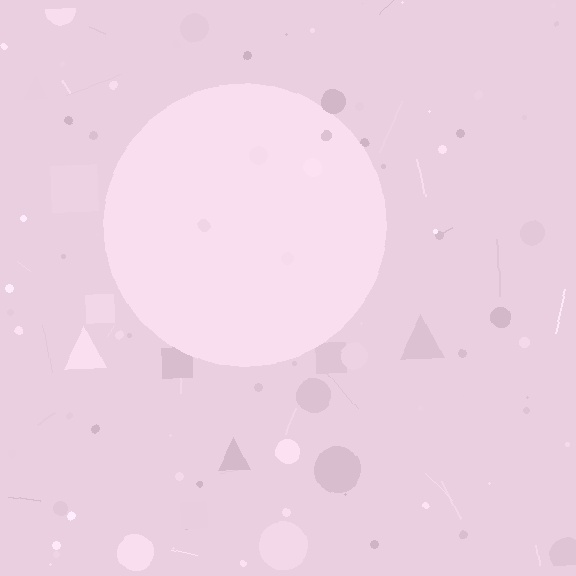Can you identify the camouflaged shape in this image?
The camouflaged shape is a circle.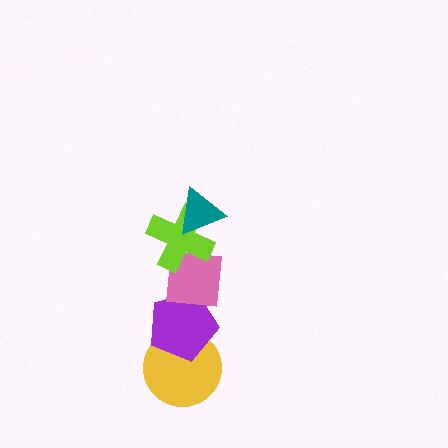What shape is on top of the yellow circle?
The purple pentagon is on top of the yellow circle.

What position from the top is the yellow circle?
The yellow circle is 5th from the top.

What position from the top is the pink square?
The pink square is 3rd from the top.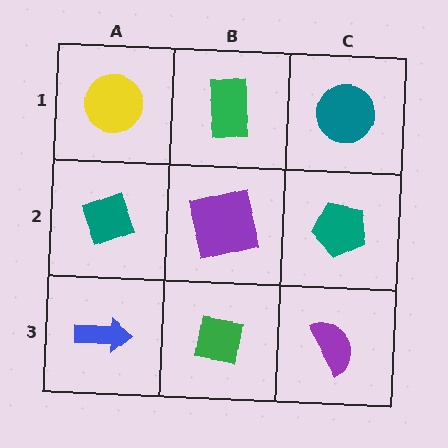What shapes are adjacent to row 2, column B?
A green rectangle (row 1, column B), a green square (row 3, column B), a teal diamond (row 2, column A), a teal pentagon (row 2, column C).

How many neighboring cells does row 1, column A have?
2.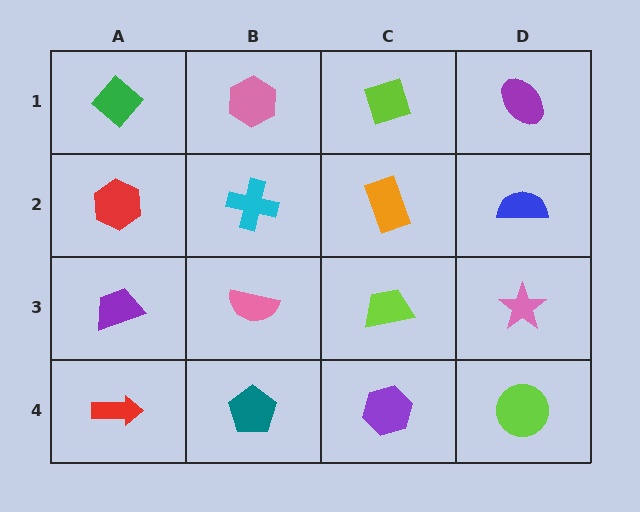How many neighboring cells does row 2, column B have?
4.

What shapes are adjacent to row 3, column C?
An orange rectangle (row 2, column C), a purple hexagon (row 4, column C), a pink semicircle (row 3, column B), a pink star (row 3, column D).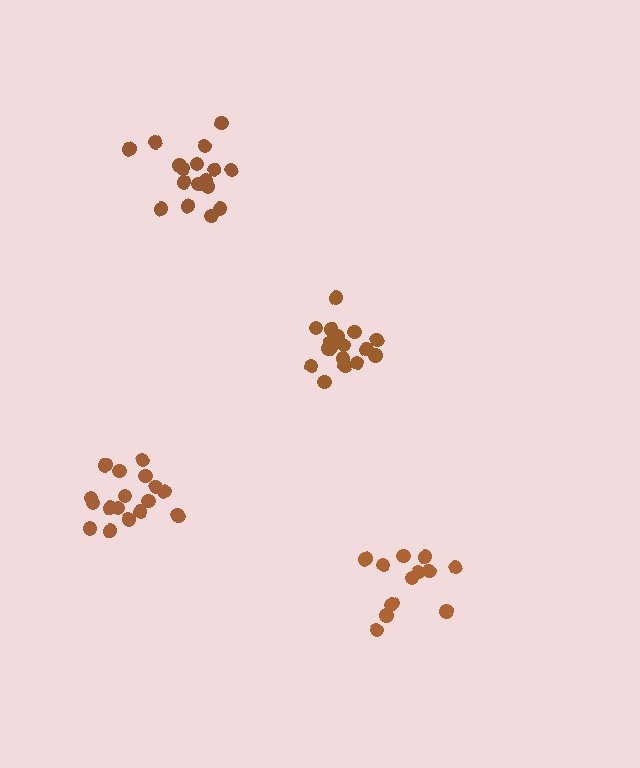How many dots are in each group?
Group 1: 18 dots, Group 2: 13 dots, Group 3: 17 dots, Group 4: 18 dots (66 total).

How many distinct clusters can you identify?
There are 4 distinct clusters.